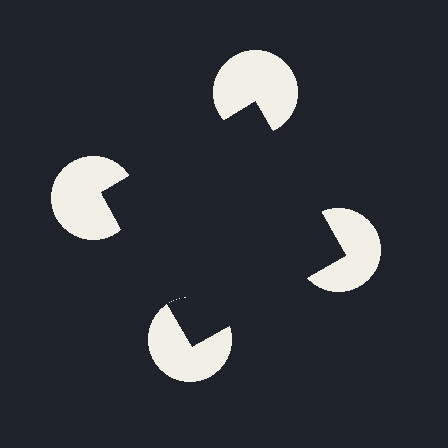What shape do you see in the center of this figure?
An illusory square — its edges are inferred from the aligned wedge cuts in the pac-man discs, not physically drawn.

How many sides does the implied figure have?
4 sides.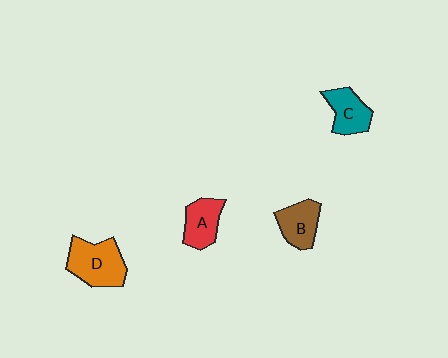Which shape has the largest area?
Shape D (orange).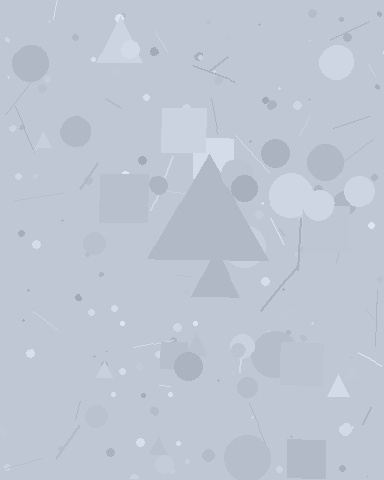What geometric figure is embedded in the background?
A triangle is embedded in the background.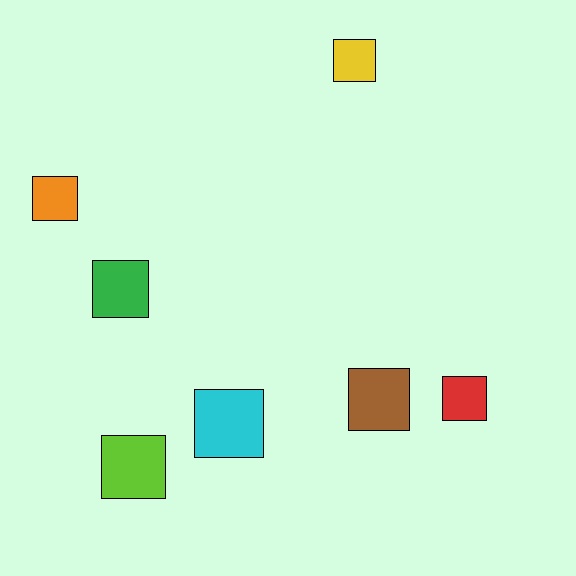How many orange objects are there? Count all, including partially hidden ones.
There is 1 orange object.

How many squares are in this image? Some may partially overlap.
There are 7 squares.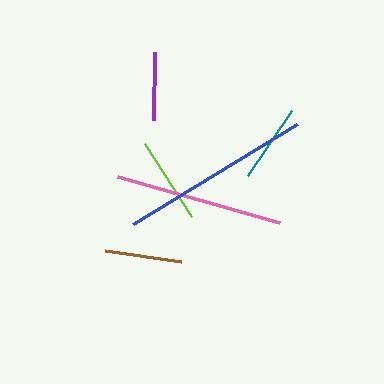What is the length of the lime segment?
The lime segment is approximately 87 pixels long.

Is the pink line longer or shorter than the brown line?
The pink line is longer than the brown line.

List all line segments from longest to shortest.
From longest to shortest: blue, pink, lime, teal, brown, purple.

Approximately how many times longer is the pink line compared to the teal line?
The pink line is approximately 2.2 times the length of the teal line.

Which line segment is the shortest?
The purple line is the shortest at approximately 68 pixels.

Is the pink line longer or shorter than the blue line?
The blue line is longer than the pink line.